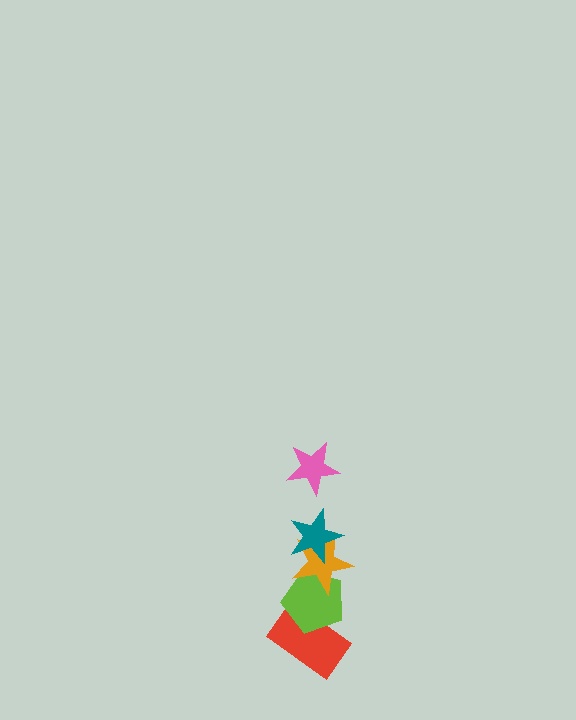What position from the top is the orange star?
The orange star is 3rd from the top.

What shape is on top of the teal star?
The pink star is on top of the teal star.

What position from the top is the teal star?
The teal star is 2nd from the top.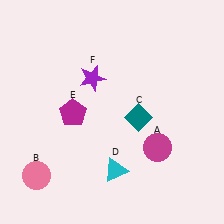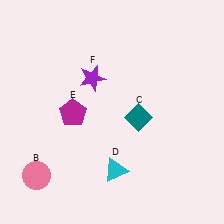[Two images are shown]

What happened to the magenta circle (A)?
The magenta circle (A) was removed in Image 2. It was in the bottom-right area of Image 1.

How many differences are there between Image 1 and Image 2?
There is 1 difference between the two images.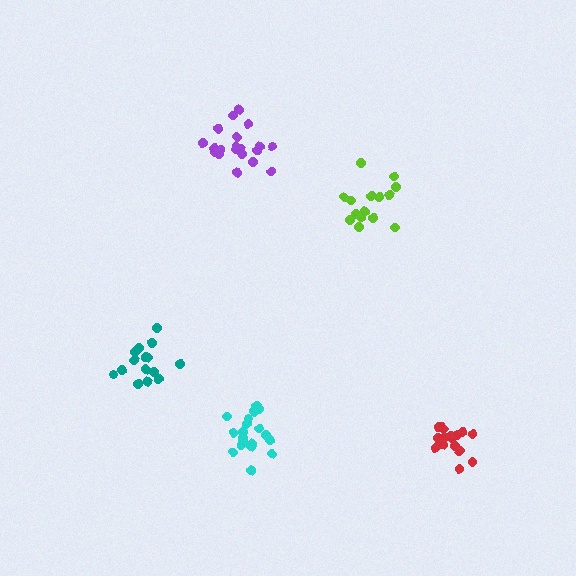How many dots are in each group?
Group 1: 15 dots, Group 2: 15 dots, Group 3: 17 dots, Group 4: 20 dots, Group 5: 20 dots (87 total).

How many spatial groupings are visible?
There are 5 spatial groupings.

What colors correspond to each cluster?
The clusters are colored: teal, lime, red, cyan, purple.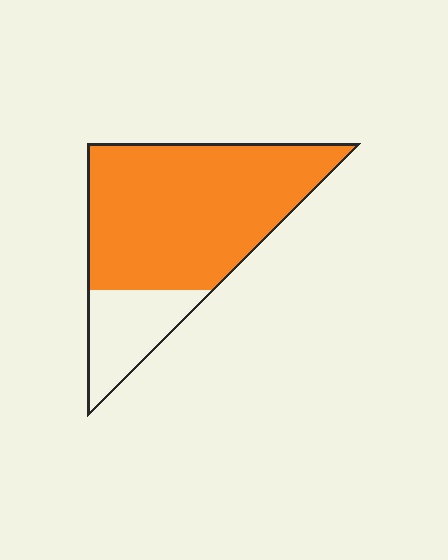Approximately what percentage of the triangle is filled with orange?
Approximately 80%.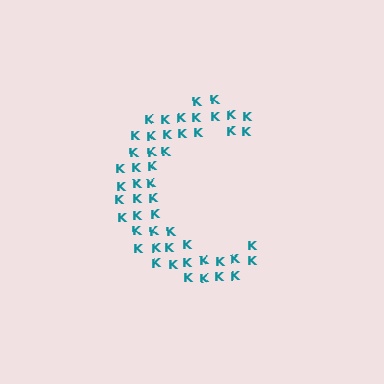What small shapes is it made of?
It is made of small letter K's.